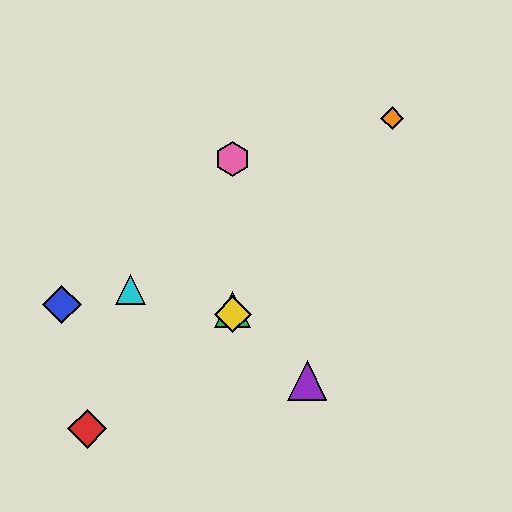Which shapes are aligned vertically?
The green triangle, the yellow diamond, the pink hexagon are aligned vertically.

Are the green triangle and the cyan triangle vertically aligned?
No, the green triangle is at x≈233 and the cyan triangle is at x≈130.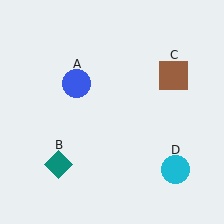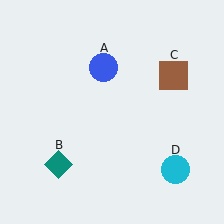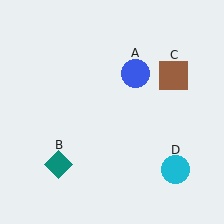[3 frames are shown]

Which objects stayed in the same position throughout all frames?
Teal diamond (object B) and brown square (object C) and cyan circle (object D) remained stationary.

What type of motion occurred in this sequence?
The blue circle (object A) rotated clockwise around the center of the scene.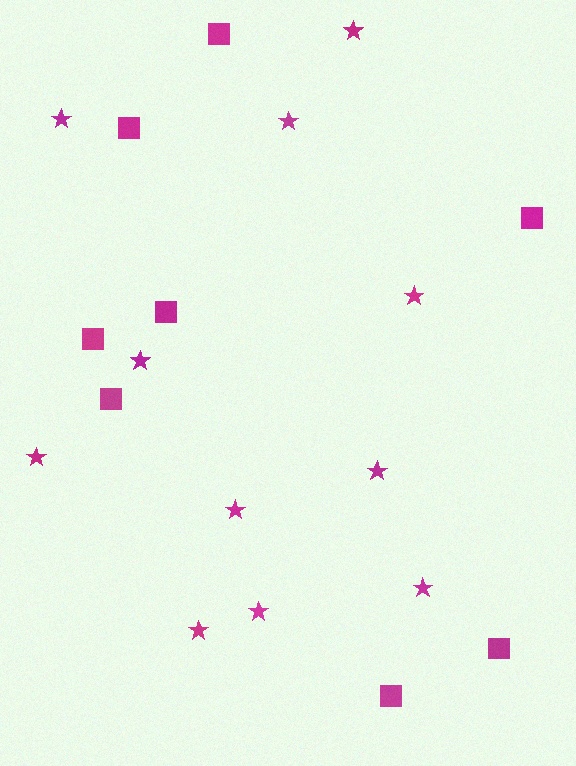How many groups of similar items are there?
There are 2 groups: one group of stars (11) and one group of squares (8).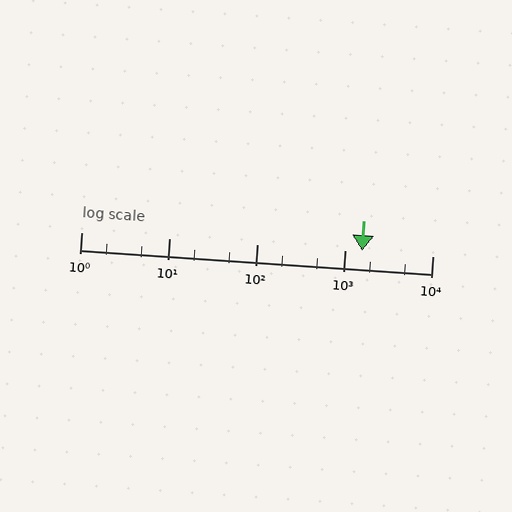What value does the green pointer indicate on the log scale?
The pointer indicates approximately 1600.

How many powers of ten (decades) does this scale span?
The scale spans 4 decades, from 1 to 10000.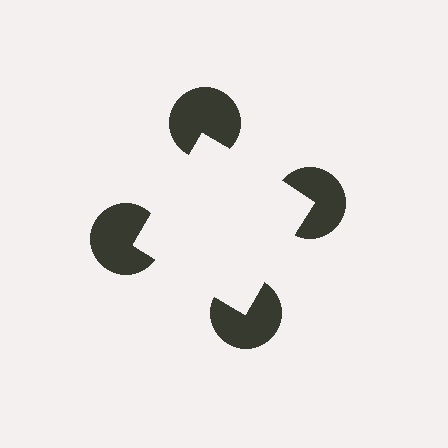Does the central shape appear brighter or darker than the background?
It typically appears slightly brighter than the background, even though no actual brightness change is drawn.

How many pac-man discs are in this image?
There are 4 — one at each vertex of the illusory square.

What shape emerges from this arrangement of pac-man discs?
An illusory square — its edges are inferred from the aligned wedge cuts in the pac-man discs, not physically drawn.